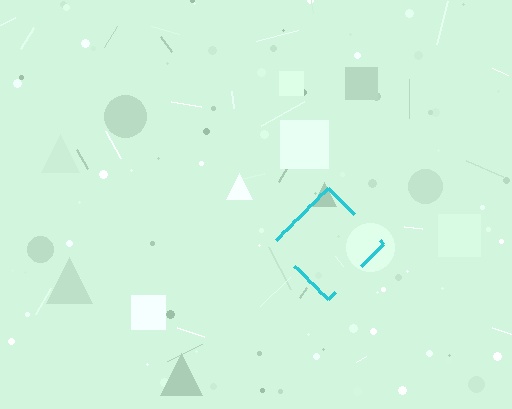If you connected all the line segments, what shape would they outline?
They would outline a diamond.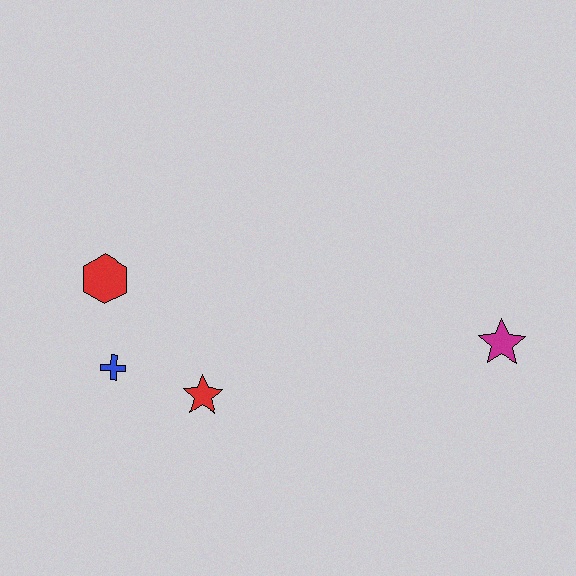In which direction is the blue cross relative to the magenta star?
The blue cross is to the left of the magenta star.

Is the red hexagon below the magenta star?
No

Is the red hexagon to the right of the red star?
No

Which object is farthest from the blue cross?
The magenta star is farthest from the blue cross.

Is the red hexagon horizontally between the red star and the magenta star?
No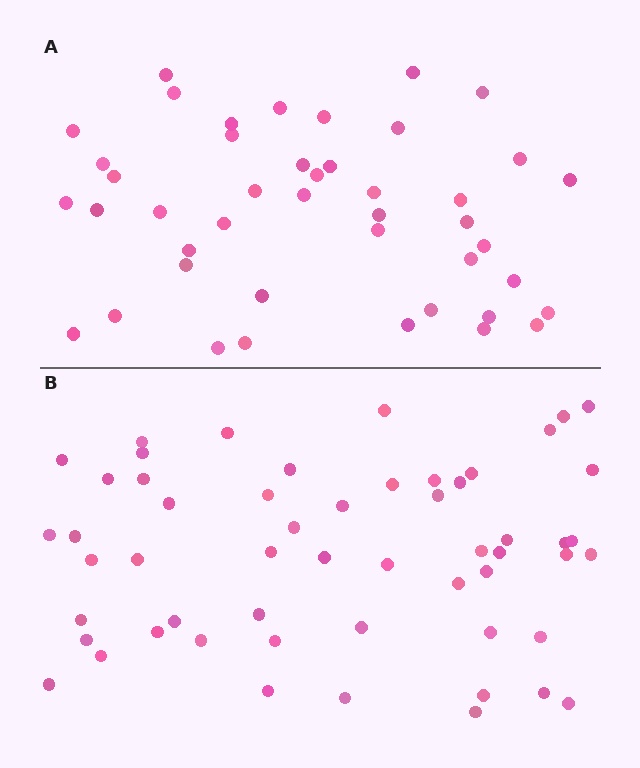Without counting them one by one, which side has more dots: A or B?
Region B (the bottom region) has more dots.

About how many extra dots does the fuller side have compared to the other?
Region B has roughly 12 or so more dots than region A.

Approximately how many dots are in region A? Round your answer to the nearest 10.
About 40 dots. (The exact count is 44, which rounds to 40.)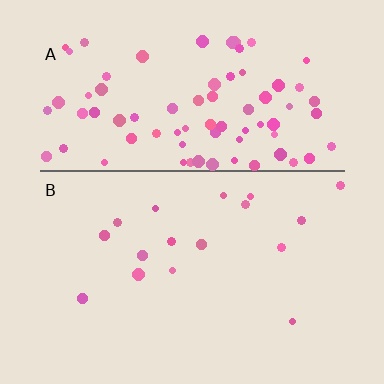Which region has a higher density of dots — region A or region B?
A (the top).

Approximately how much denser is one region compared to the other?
Approximately 4.8× — region A over region B.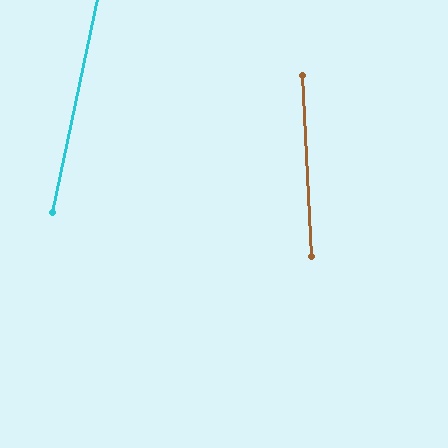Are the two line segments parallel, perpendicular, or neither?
Neither parallel nor perpendicular — they differ by about 15°.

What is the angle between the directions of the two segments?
Approximately 15 degrees.